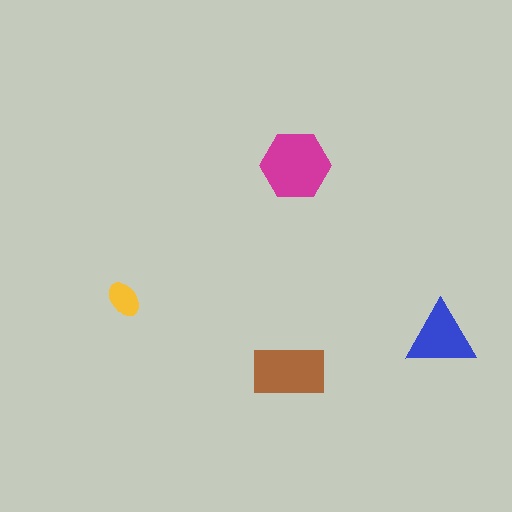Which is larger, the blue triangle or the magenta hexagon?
The magenta hexagon.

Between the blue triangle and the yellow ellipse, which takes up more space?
The blue triangle.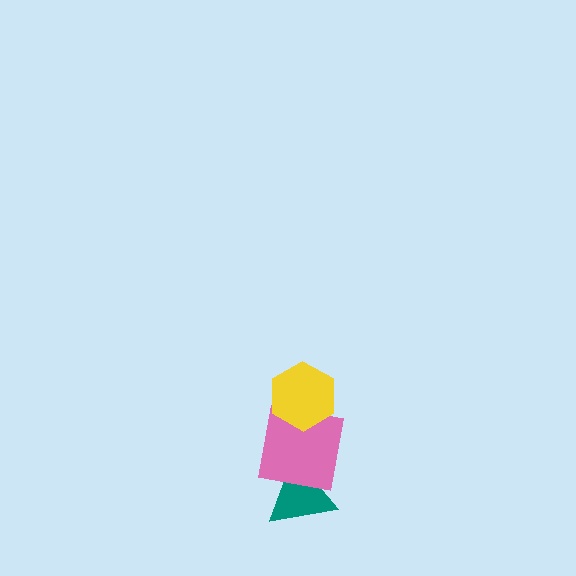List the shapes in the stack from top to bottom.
From top to bottom: the yellow hexagon, the pink square, the teal triangle.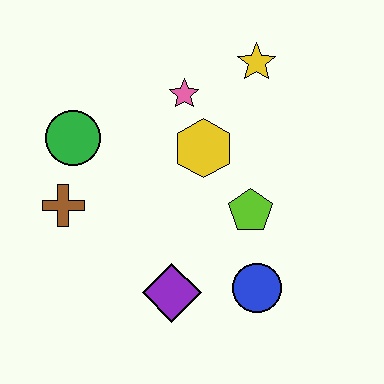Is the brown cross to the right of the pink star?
No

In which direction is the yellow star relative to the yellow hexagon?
The yellow star is above the yellow hexagon.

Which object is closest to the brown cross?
The green circle is closest to the brown cross.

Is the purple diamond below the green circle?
Yes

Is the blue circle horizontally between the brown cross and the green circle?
No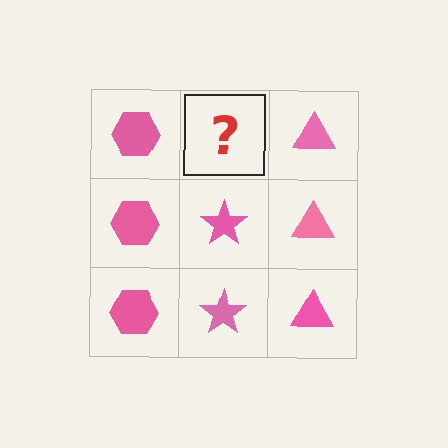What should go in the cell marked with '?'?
The missing cell should contain a pink star.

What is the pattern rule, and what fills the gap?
The rule is that each column has a consistent shape. The gap should be filled with a pink star.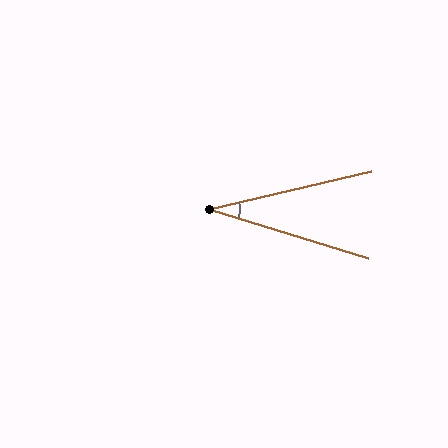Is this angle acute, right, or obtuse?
It is acute.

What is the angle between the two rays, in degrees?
Approximately 30 degrees.